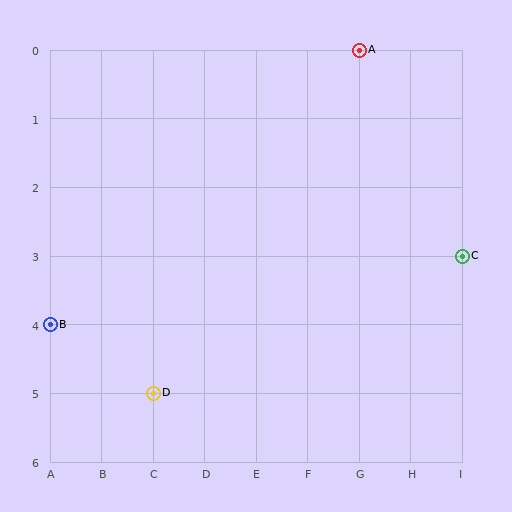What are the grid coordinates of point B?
Point B is at grid coordinates (A, 4).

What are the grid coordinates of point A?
Point A is at grid coordinates (G, 0).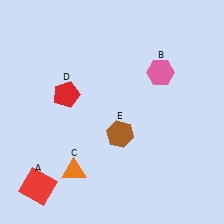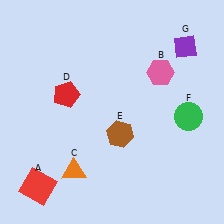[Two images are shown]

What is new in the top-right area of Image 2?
A purple diamond (G) was added in the top-right area of Image 2.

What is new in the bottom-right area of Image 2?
A green circle (F) was added in the bottom-right area of Image 2.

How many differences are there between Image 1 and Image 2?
There are 2 differences between the two images.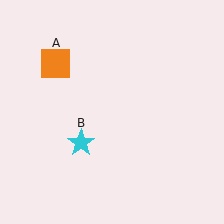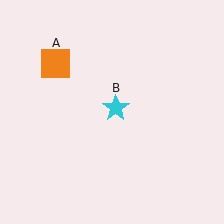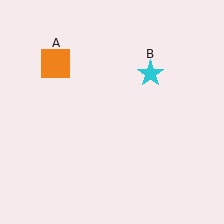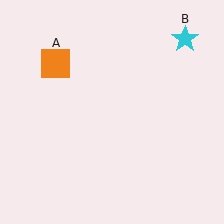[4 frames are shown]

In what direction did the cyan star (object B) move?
The cyan star (object B) moved up and to the right.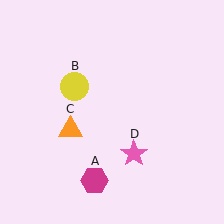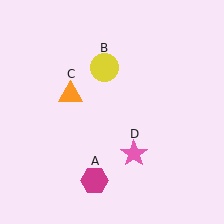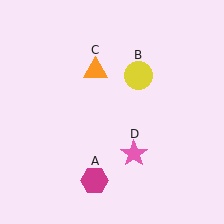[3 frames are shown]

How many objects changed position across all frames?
2 objects changed position: yellow circle (object B), orange triangle (object C).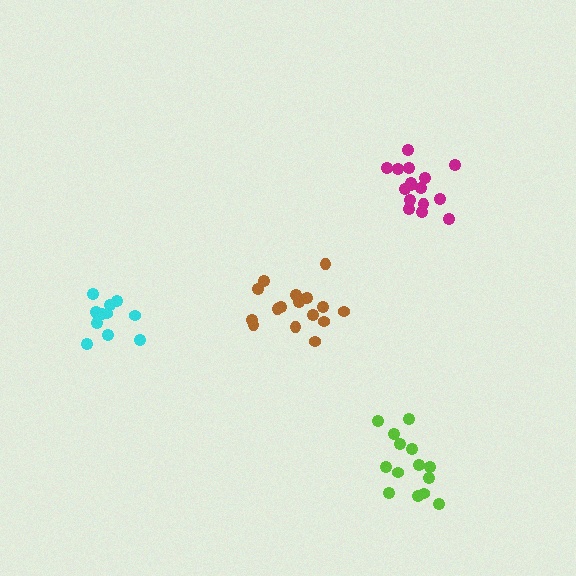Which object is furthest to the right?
The lime cluster is rightmost.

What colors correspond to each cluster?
The clusters are colored: brown, magenta, lime, cyan.